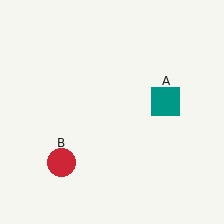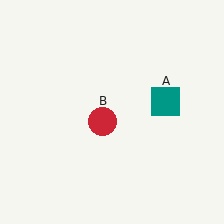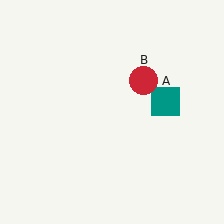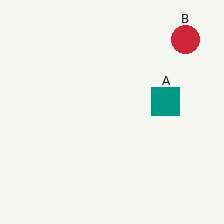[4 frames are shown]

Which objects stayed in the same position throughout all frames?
Teal square (object A) remained stationary.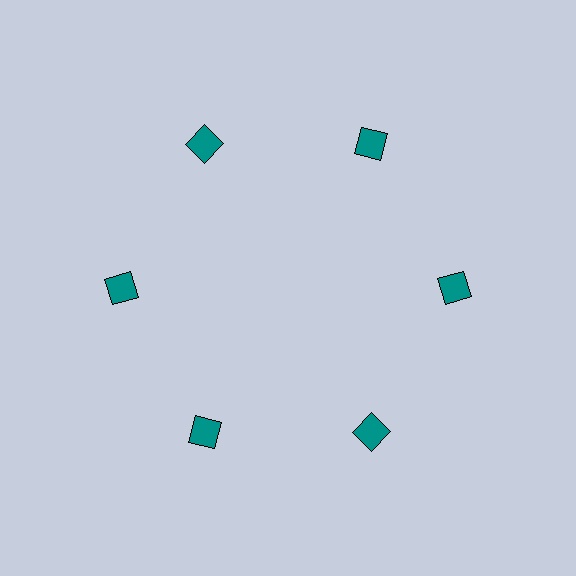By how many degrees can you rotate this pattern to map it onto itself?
The pattern maps onto itself every 60 degrees of rotation.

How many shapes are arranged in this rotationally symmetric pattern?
There are 6 shapes, arranged in 6 groups of 1.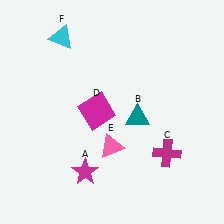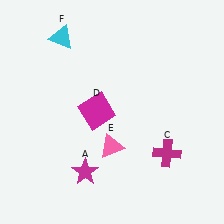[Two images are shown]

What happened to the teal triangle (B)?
The teal triangle (B) was removed in Image 2. It was in the bottom-right area of Image 1.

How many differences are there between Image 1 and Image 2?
There is 1 difference between the two images.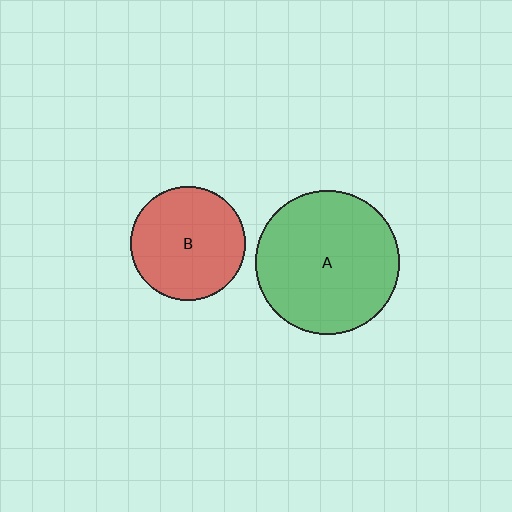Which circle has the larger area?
Circle A (green).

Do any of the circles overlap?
No, none of the circles overlap.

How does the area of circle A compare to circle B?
Approximately 1.6 times.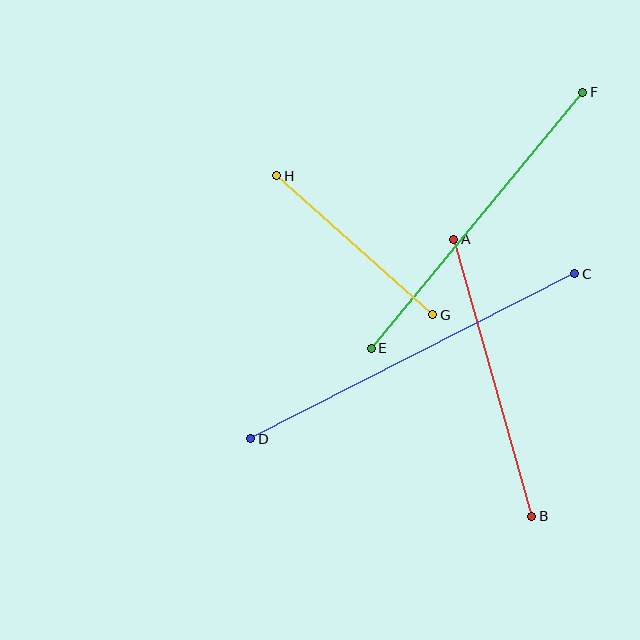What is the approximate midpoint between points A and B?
The midpoint is at approximately (493, 378) pixels.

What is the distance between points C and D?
The distance is approximately 364 pixels.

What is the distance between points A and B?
The distance is approximately 288 pixels.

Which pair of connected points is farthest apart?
Points C and D are farthest apart.